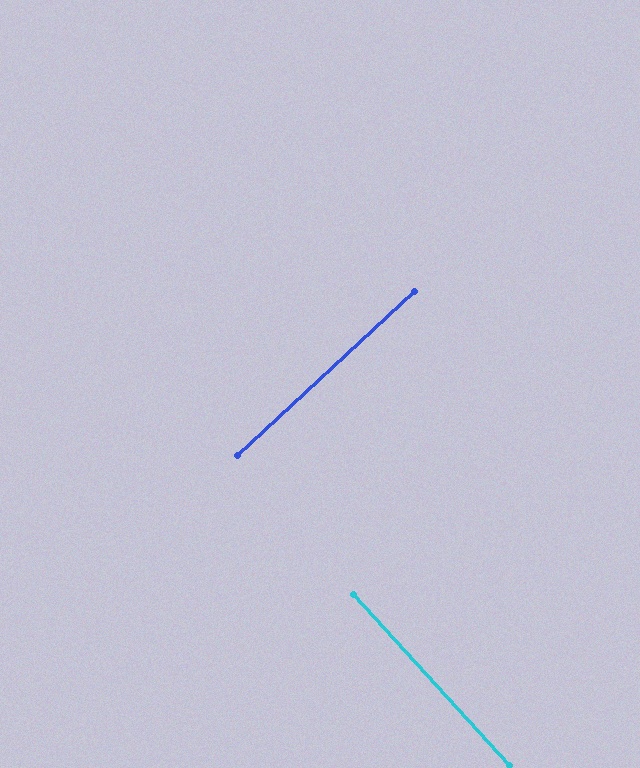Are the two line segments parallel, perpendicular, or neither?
Perpendicular — they meet at approximately 89°.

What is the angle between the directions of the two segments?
Approximately 89 degrees.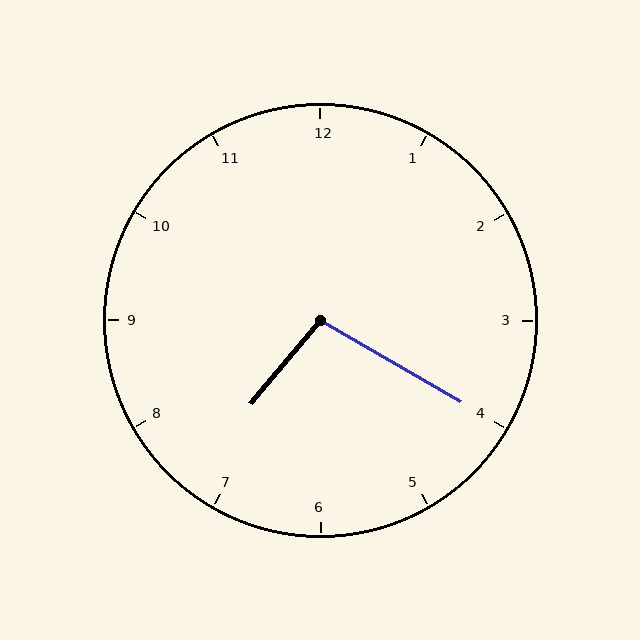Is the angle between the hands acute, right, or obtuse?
It is obtuse.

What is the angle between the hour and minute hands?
Approximately 100 degrees.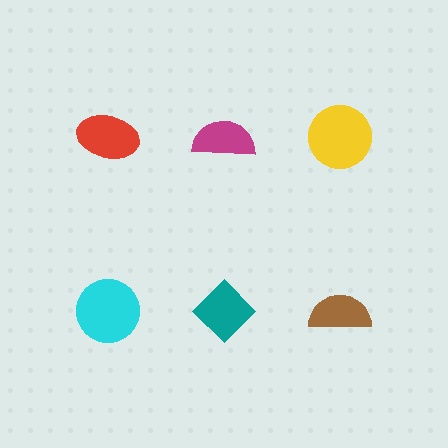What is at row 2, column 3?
A brown semicircle.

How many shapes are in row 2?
3 shapes.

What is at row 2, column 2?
A teal diamond.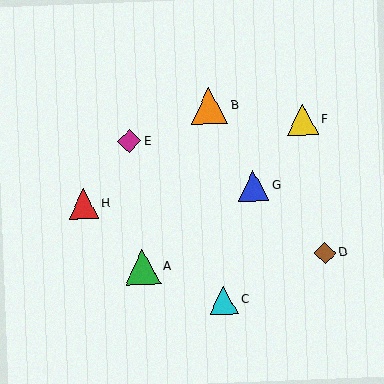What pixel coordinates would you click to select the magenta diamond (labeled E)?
Click at (129, 141) to select the magenta diamond E.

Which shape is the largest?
The orange triangle (labeled B) is the largest.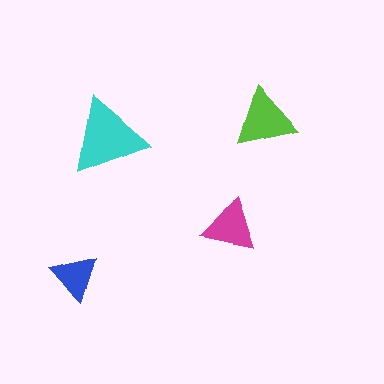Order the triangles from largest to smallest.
the cyan one, the lime one, the magenta one, the blue one.